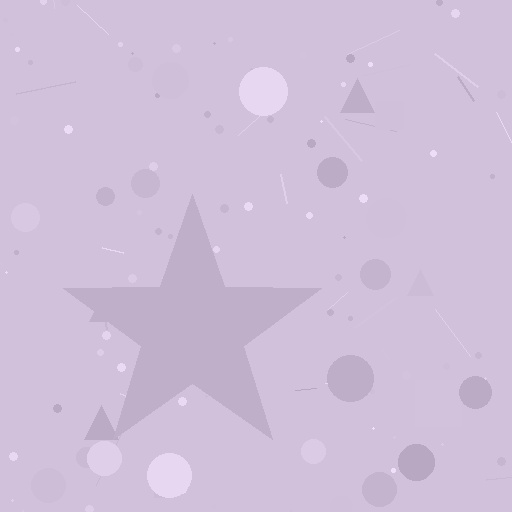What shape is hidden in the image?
A star is hidden in the image.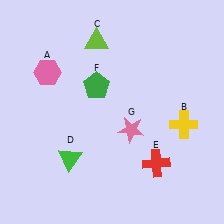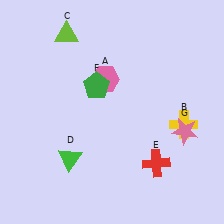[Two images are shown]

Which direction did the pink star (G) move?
The pink star (G) moved right.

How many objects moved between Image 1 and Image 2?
3 objects moved between the two images.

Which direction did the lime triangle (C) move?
The lime triangle (C) moved left.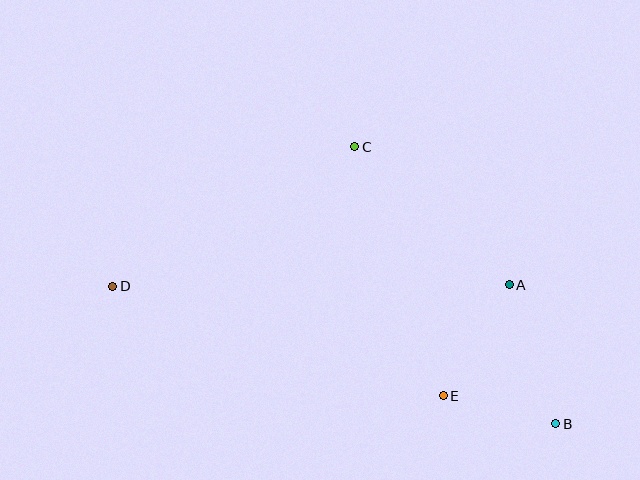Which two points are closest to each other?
Points B and E are closest to each other.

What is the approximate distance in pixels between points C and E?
The distance between C and E is approximately 264 pixels.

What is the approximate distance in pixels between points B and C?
The distance between B and C is approximately 342 pixels.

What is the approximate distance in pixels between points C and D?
The distance between C and D is approximately 280 pixels.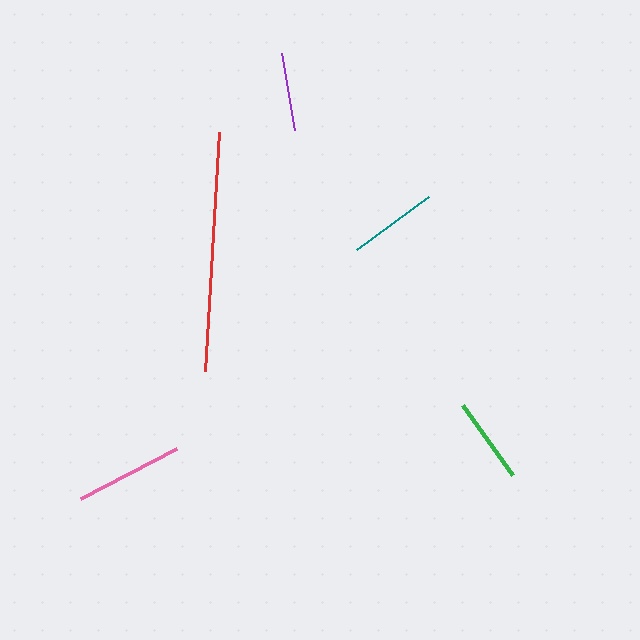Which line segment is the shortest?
The purple line is the shortest at approximately 78 pixels.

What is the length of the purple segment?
The purple segment is approximately 78 pixels long.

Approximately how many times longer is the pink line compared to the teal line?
The pink line is approximately 1.2 times the length of the teal line.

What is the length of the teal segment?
The teal segment is approximately 90 pixels long.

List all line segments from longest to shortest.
From longest to shortest: red, pink, teal, green, purple.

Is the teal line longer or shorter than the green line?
The teal line is longer than the green line.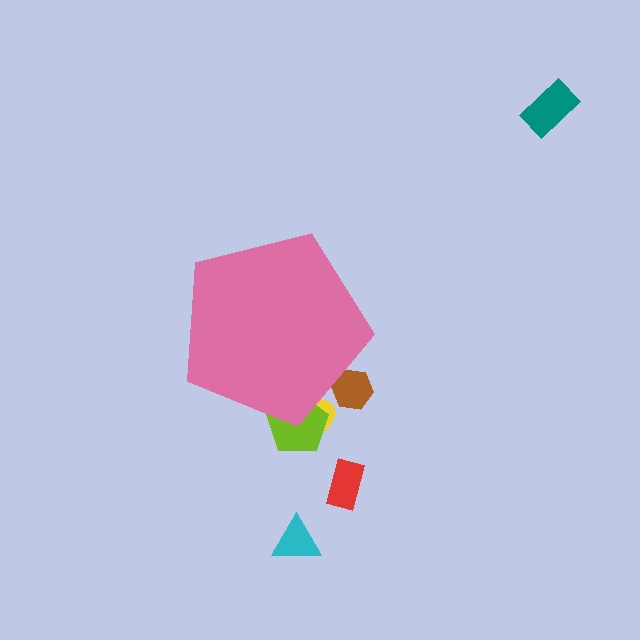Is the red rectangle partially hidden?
No, the red rectangle is fully visible.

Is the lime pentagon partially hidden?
Yes, the lime pentagon is partially hidden behind the pink pentagon.